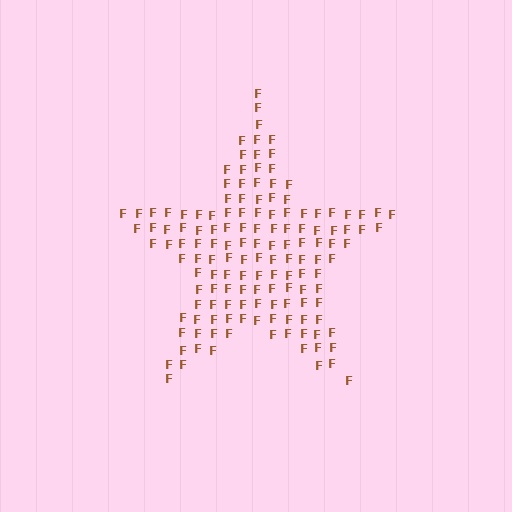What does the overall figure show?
The overall figure shows a star.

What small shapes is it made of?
It is made of small letter F's.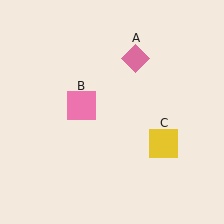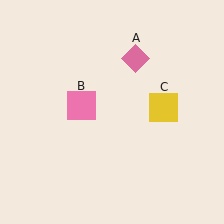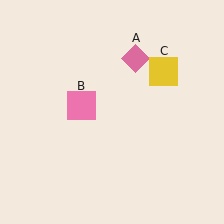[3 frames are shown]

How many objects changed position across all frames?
1 object changed position: yellow square (object C).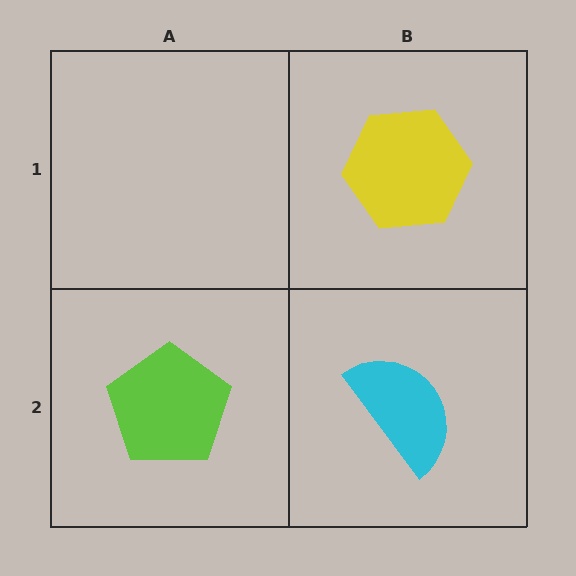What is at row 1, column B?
A yellow hexagon.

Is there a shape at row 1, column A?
No, that cell is empty.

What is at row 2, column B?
A cyan semicircle.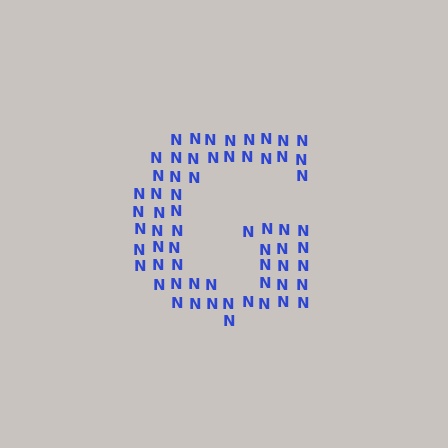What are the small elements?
The small elements are letter N's.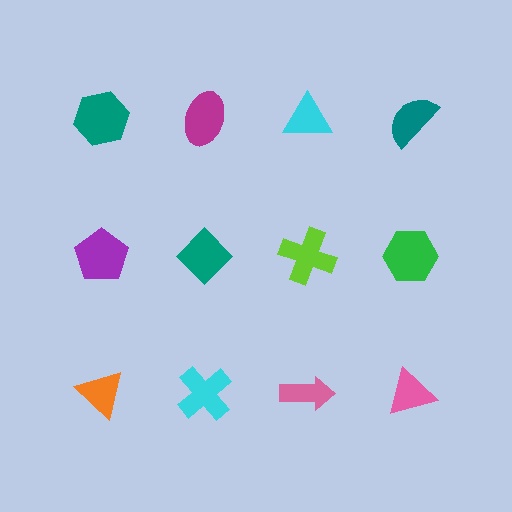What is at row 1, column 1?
A teal hexagon.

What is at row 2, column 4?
A green hexagon.